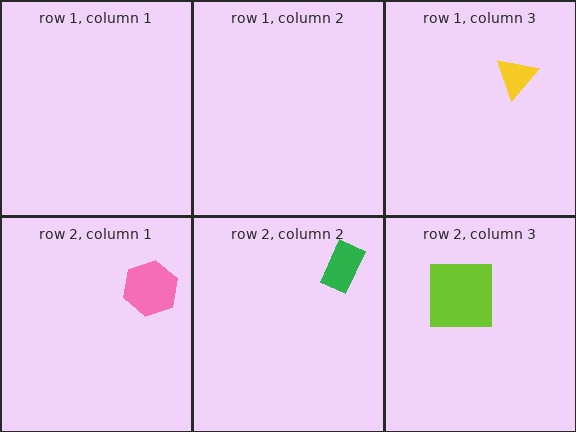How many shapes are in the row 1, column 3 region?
1.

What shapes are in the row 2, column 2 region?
The green rectangle.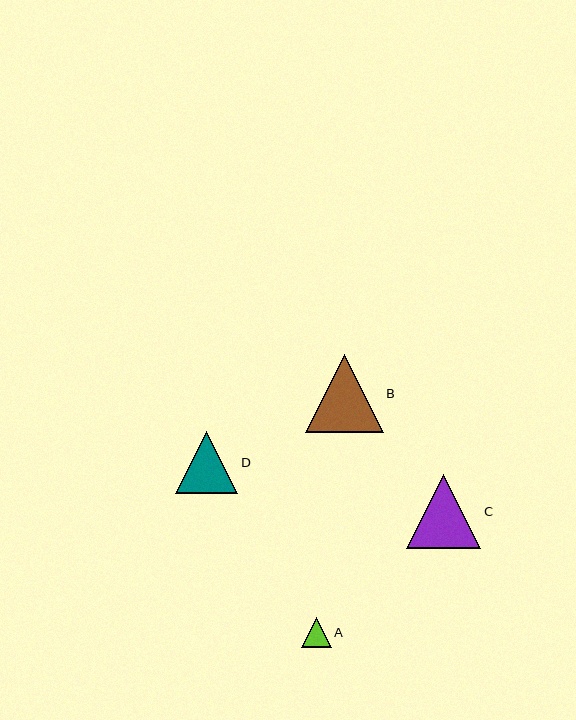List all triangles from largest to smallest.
From largest to smallest: B, C, D, A.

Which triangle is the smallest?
Triangle A is the smallest with a size of approximately 29 pixels.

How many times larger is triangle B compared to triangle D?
Triangle B is approximately 1.3 times the size of triangle D.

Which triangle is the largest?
Triangle B is the largest with a size of approximately 78 pixels.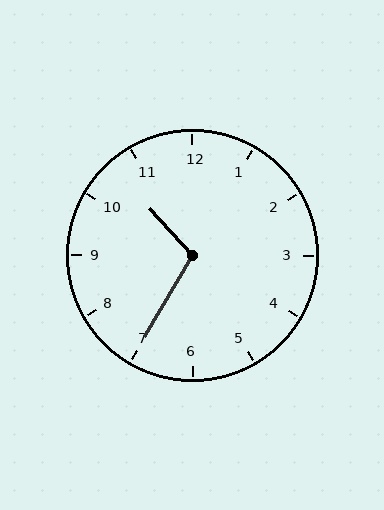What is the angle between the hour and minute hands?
Approximately 108 degrees.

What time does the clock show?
10:35.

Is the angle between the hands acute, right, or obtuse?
It is obtuse.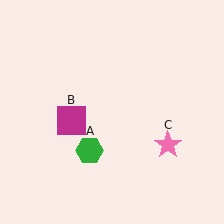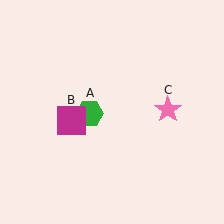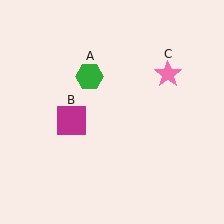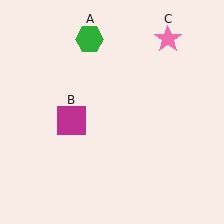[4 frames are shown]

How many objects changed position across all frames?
2 objects changed position: green hexagon (object A), pink star (object C).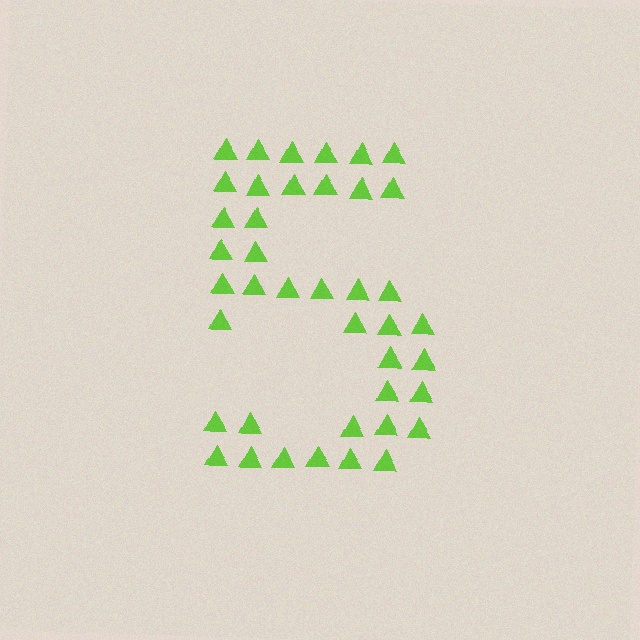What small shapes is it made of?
It is made of small triangles.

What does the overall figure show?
The overall figure shows the digit 5.